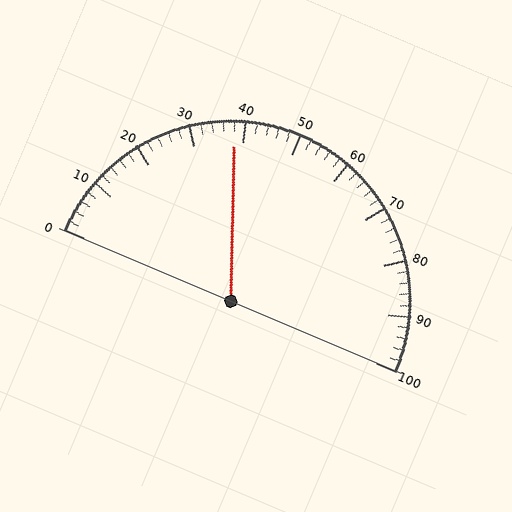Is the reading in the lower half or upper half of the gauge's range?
The reading is in the lower half of the range (0 to 100).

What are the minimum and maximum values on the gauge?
The gauge ranges from 0 to 100.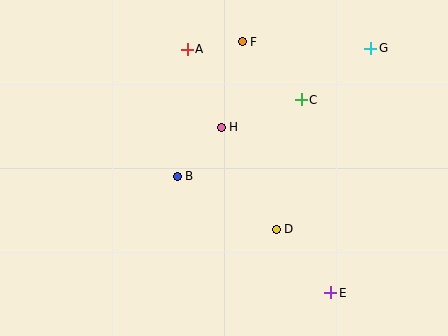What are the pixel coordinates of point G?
Point G is at (371, 48).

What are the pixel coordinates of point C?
Point C is at (301, 100).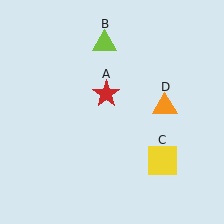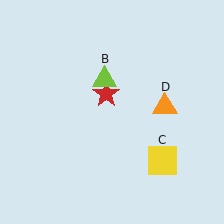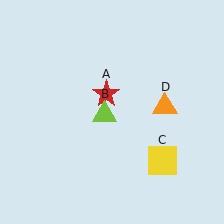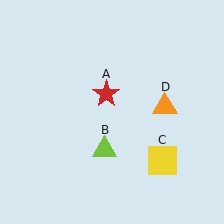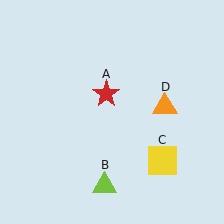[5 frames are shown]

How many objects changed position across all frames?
1 object changed position: lime triangle (object B).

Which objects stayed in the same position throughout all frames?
Red star (object A) and yellow square (object C) and orange triangle (object D) remained stationary.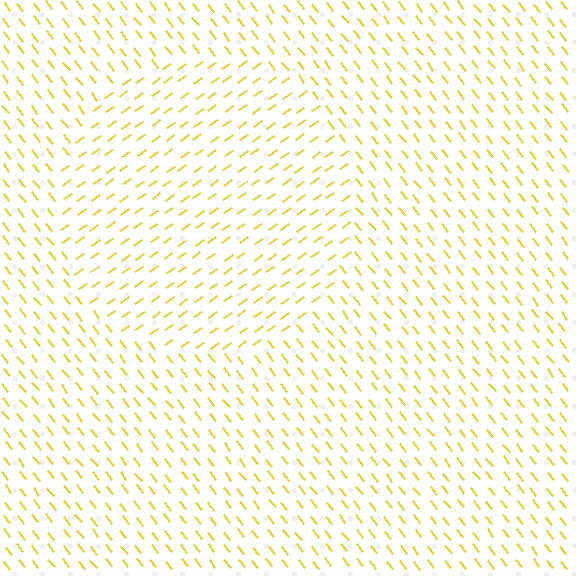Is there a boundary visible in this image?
Yes, there is a texture boundary formed by a change in line orientation.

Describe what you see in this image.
The image is filled with small yellow line segments. A circle region in the image has lines oriented differently from the surrounding lines, creating a visible texture boundary.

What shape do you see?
I see a circle.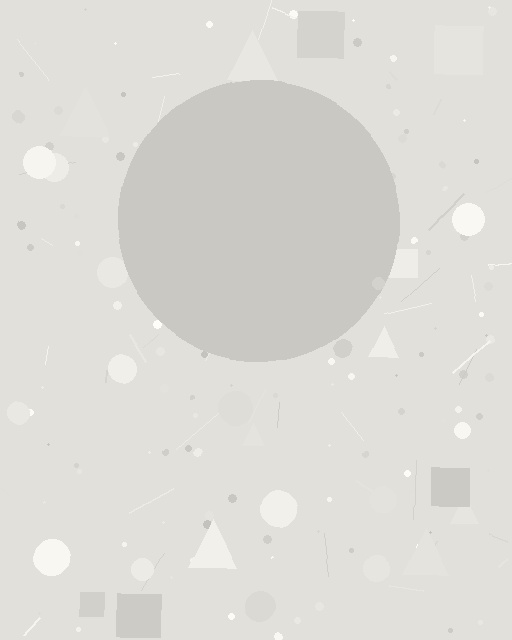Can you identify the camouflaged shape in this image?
The camouflaged shape is a circle.